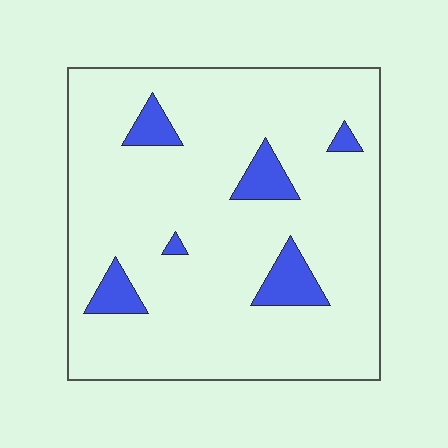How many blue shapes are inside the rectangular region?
6.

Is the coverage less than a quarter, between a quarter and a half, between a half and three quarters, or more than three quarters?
Less than a quarter.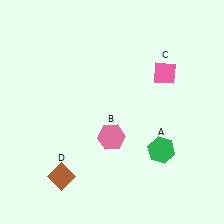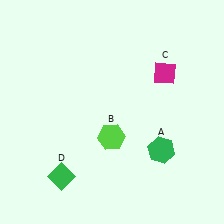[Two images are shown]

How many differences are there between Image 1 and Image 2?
There are 3 differences between the two images.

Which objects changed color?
B changed from pink to lime. C changed from pink to magenta. D changed from brown to green.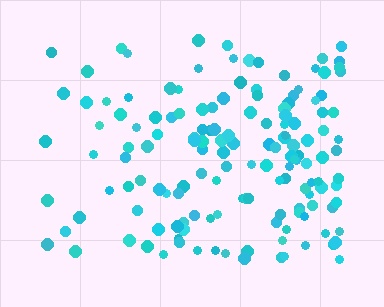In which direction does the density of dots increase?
From left to right, with the right side densest.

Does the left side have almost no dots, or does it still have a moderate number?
Still a moderate number, just noticeably fewer than the right.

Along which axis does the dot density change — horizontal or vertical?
Horizontal.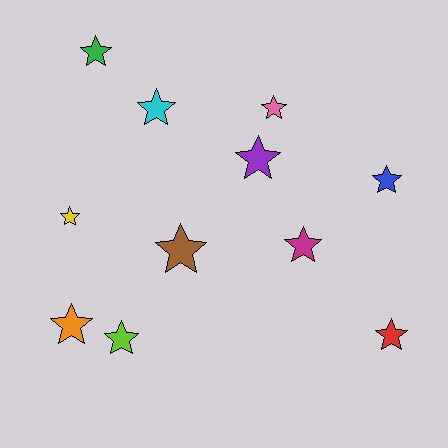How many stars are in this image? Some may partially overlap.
There are 11 stars.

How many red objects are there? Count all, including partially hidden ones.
There is 1 red object.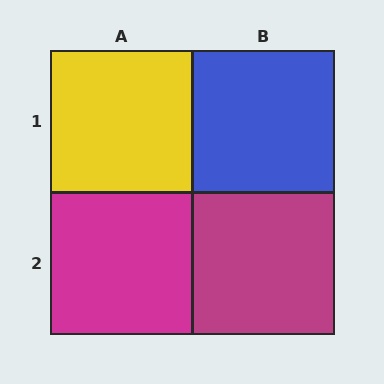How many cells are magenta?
2 cells are magenta.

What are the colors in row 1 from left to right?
Yellow, blue.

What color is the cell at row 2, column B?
Magenta.